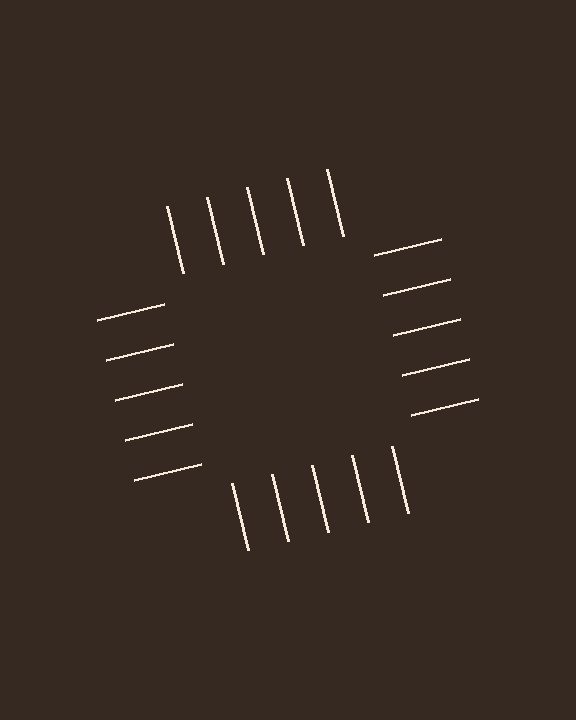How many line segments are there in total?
20 — 5 along each of the 4 edges.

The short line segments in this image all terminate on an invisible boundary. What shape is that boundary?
An illusory square — the line segments terminate on its edges but no continuous stroke is drawn.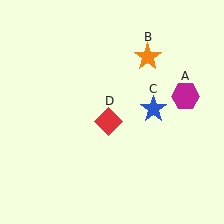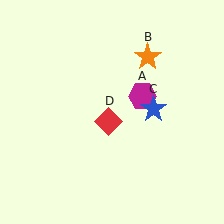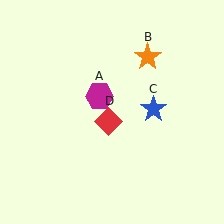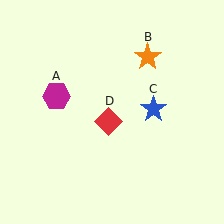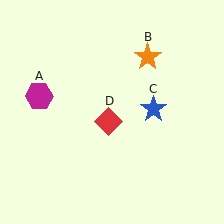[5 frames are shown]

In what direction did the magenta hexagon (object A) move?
The magenta hexagon (object A) moved left.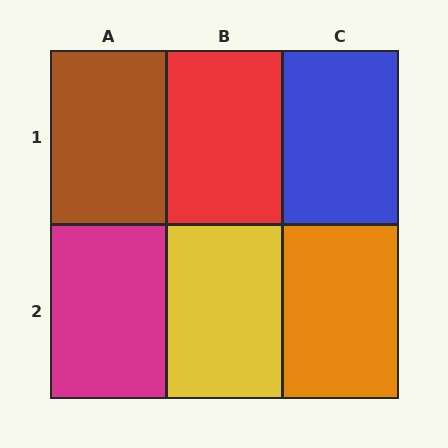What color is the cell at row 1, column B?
Red.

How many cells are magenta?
1 cell is magenta.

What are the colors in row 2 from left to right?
Magenta, yellow, orange.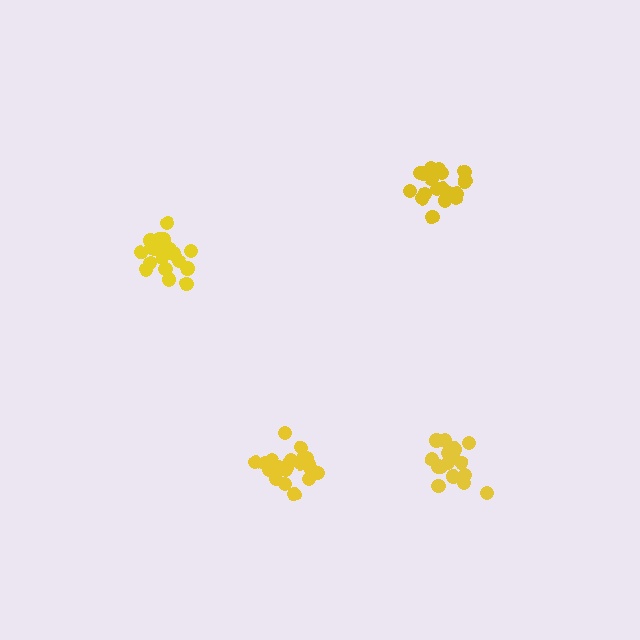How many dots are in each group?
Group 1: 19 dots, Group 2: 16 dots, Group 3: 19 dots, Group 4: 21 dots (75 total).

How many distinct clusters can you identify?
There are 4 distinct clusters.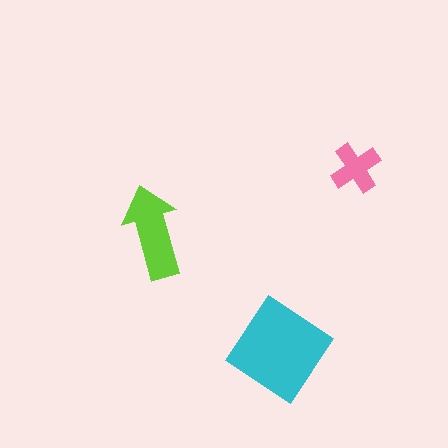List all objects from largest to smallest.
The cyan diamond, the lime arrow, the pink cross.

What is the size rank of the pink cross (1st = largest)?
3rd.